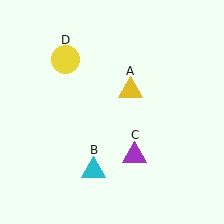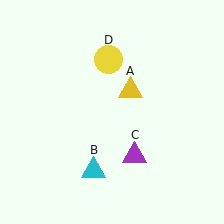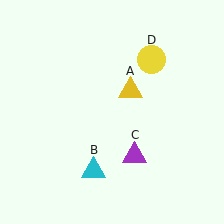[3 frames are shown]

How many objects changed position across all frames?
1 object changed position: yellow circle (object D).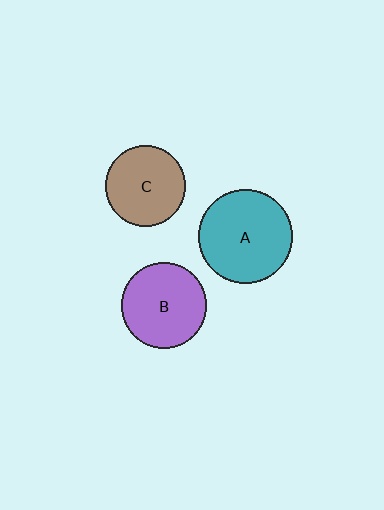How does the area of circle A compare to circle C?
Approximately 1.4 times.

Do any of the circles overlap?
No, none of the circles overlap.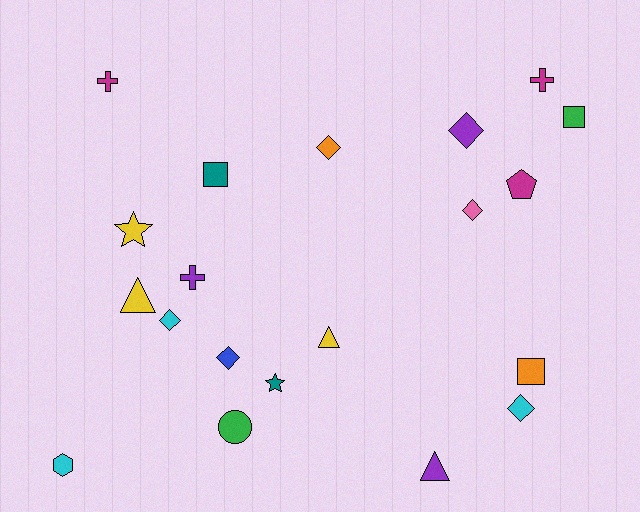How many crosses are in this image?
There are 3 crosses.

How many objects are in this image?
There are 20 objects.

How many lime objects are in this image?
There are no lime objects.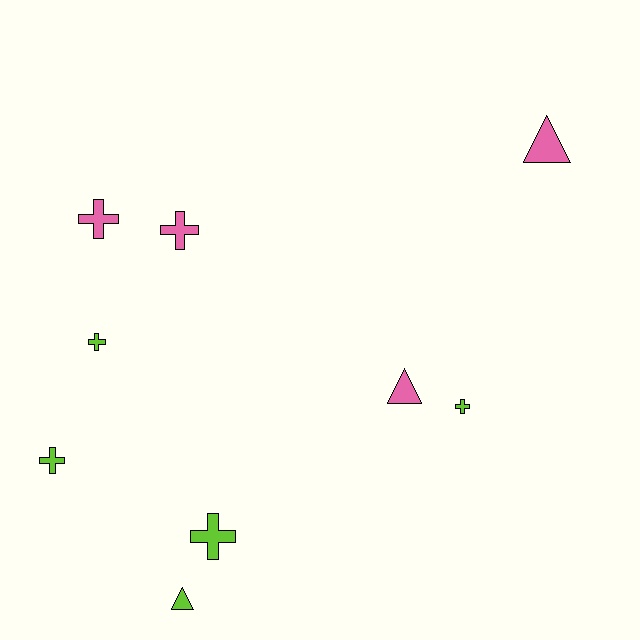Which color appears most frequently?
Lime, with 5 objects.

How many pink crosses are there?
There are 2 pink crosses.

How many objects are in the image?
There are 9 objects.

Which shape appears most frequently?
Cross, with 6 objects.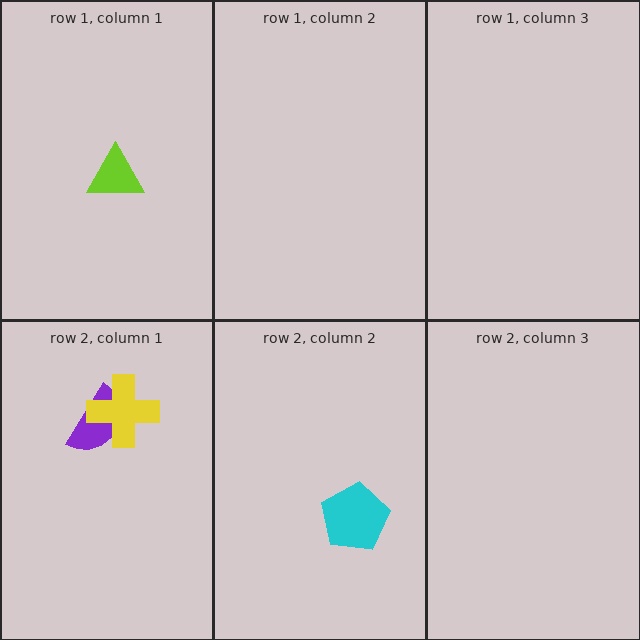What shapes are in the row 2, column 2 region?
The cyan pentagon.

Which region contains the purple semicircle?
The row 2, column 1 region.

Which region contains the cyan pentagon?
The row 2, column 2 region.